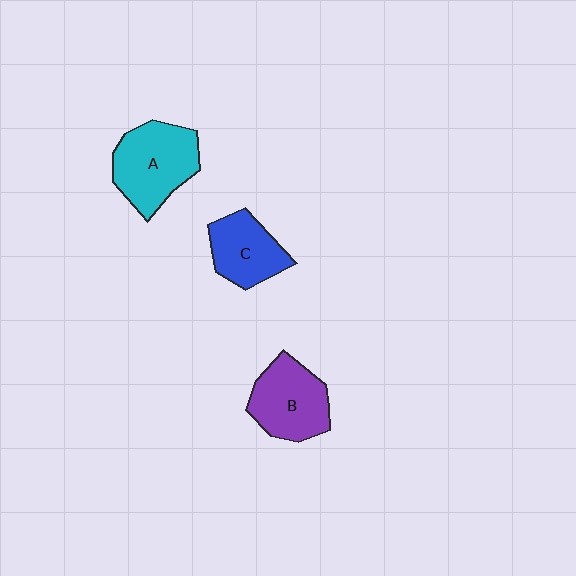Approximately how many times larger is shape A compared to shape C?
Approximately 1.4 times.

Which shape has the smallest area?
Shape C (blue).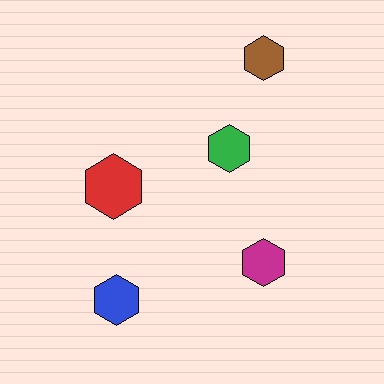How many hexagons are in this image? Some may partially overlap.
There are 5 hexagons.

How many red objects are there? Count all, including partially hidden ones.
There is 1 red object.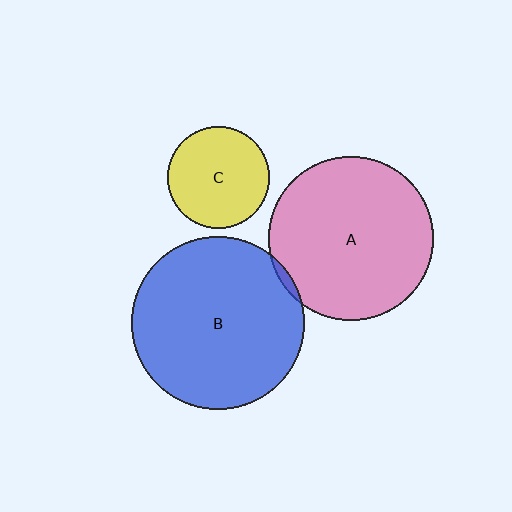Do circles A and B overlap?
Yes.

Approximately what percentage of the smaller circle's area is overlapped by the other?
Approximately 5%.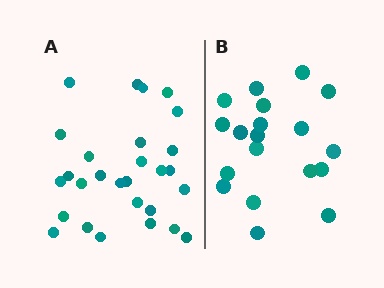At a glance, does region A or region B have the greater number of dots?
Region A (the left region) has more dots.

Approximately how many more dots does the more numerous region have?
Region A has roughly 8 or so more dots than region B.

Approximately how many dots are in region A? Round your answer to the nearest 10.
About 30 dots. (The exact count is 28, which rounds to 30.)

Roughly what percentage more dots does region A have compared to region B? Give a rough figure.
About 45% more.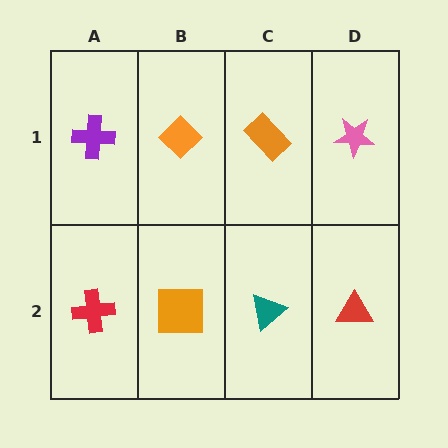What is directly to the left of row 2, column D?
A teal triangle.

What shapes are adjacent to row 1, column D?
A red triangle (row 2, column D), an orange rectangle (row 1, column C).